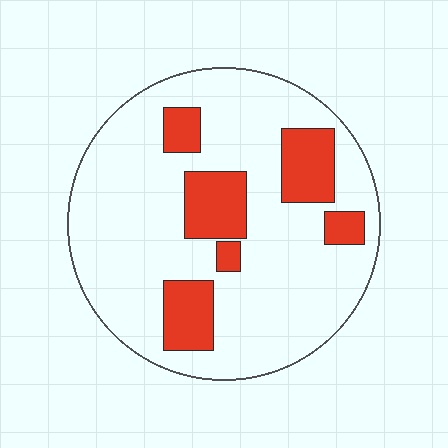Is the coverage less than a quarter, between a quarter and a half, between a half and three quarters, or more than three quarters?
Less than a quarter.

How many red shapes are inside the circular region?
6.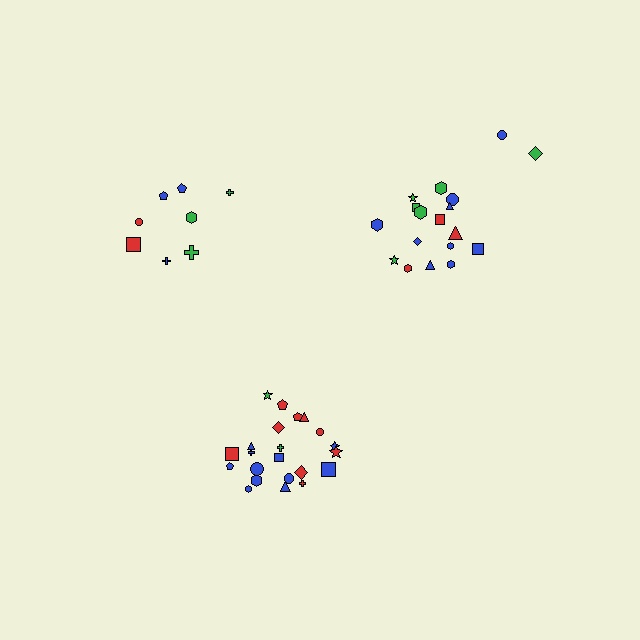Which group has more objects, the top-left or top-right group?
The top-right group.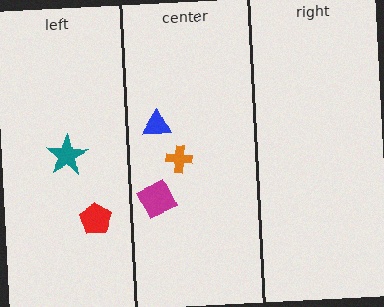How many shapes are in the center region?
3.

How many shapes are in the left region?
2.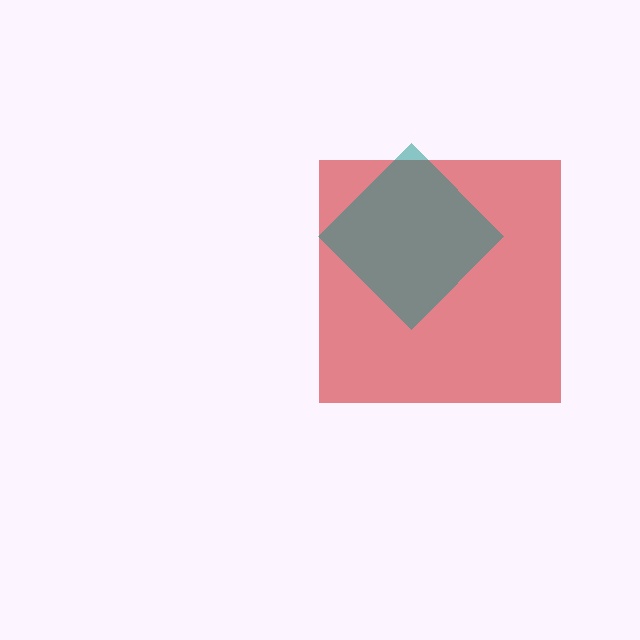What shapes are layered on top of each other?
The layered shapes are: a red square, a teal diamond.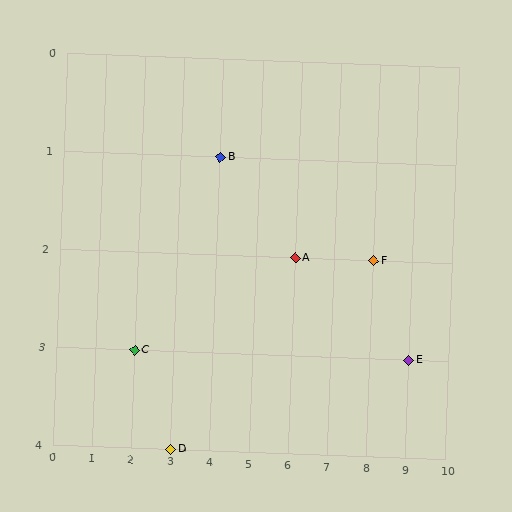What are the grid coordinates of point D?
Point D is at grid coordinates (3, 4).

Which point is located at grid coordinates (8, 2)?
Point F is at (8, 2).